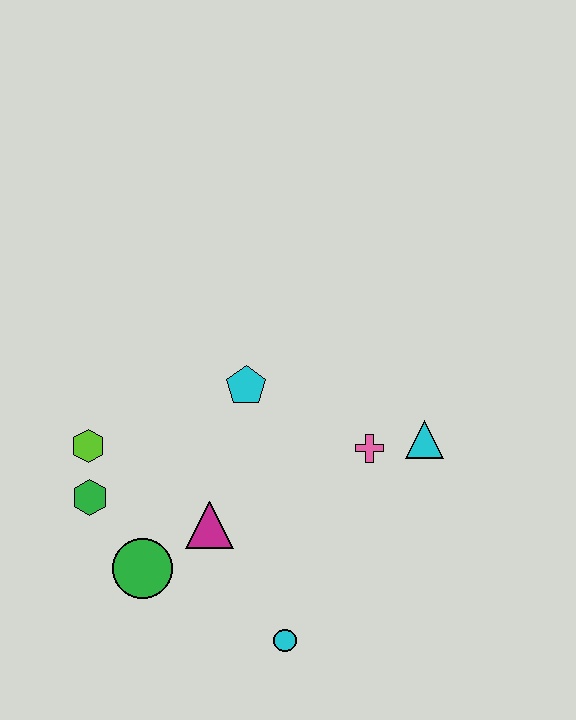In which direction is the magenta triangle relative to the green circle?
The magenta triangle is to the right of the green circle.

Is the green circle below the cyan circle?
No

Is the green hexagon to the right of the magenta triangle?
No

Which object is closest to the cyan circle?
The magenta triangle is closest to the cyan circle.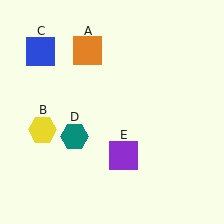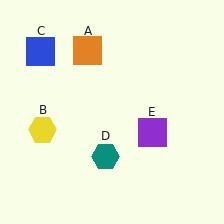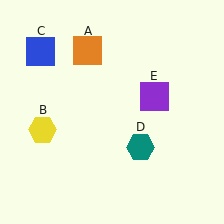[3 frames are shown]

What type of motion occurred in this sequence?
The teal hexagon (object D), purple square (object E) rotated counterclockwise around the center of the scene.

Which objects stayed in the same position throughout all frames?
Orange square (object A) and yellow hexagon (object B) and blue square (object C) remained stationary.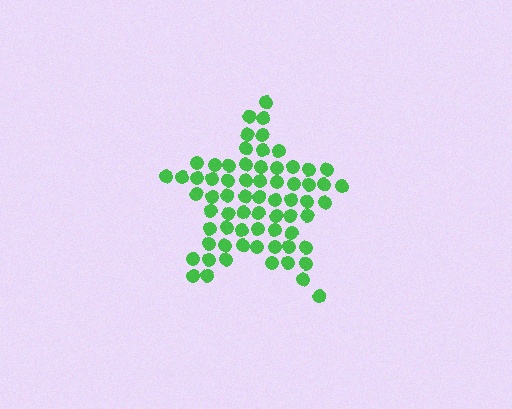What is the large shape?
The large shape is a star.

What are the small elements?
The small elements are circles.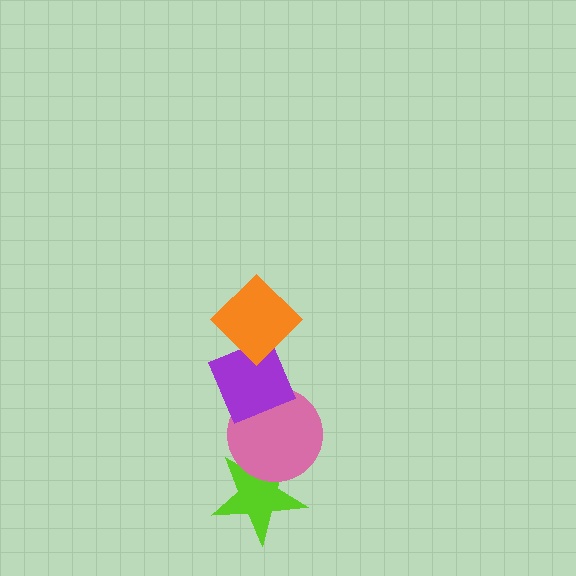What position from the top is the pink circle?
The pink circle is 3rd from the top.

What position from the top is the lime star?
The lime star is 4th from the top.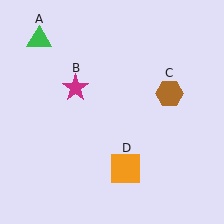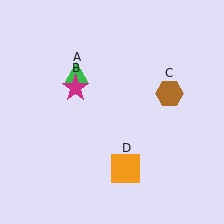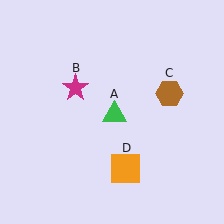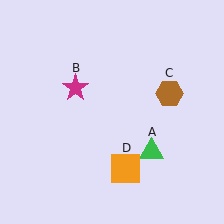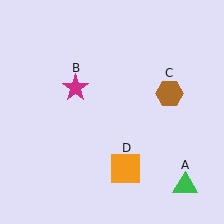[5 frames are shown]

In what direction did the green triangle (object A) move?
The green triangle (object A) moved down and to the right.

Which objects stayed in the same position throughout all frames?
Magenta star (object B) and brown hexagon (object C) and orange square (object D) remained stationary.